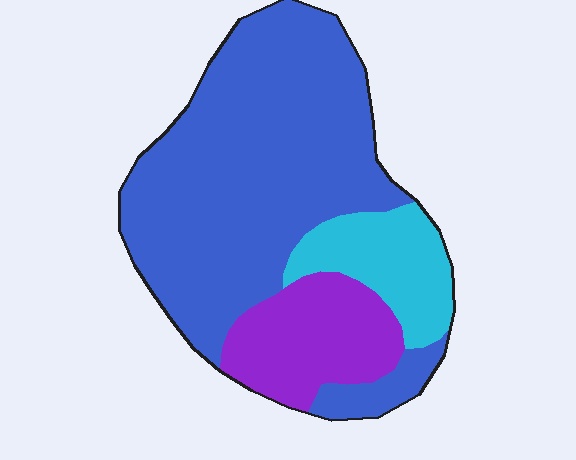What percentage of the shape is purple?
Purple takes up about one fifth (1/5) of the shape.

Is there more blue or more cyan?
Blue.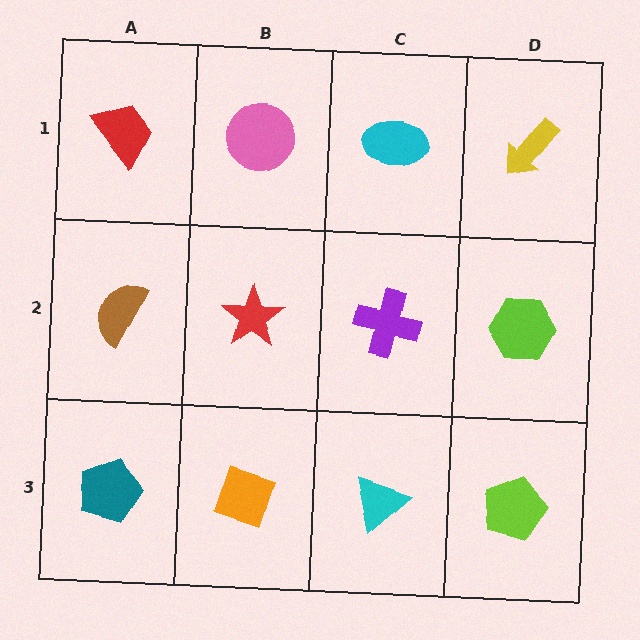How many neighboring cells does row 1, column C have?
3.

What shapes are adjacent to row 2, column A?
A red trapezoid (row 1, column A), a teal pentagon (row 3, column A), a red star (row 2, column B).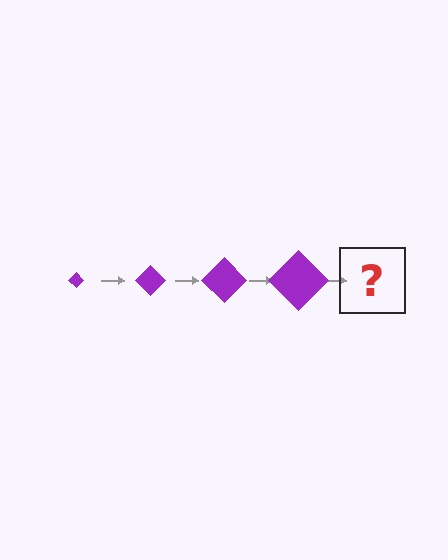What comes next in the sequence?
The next element should be a purple diamond, larger than the previous one.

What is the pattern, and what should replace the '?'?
The pattern is that the diamond gets progressively larger each step. The '?' should be a purple diamond, larger than the previous one.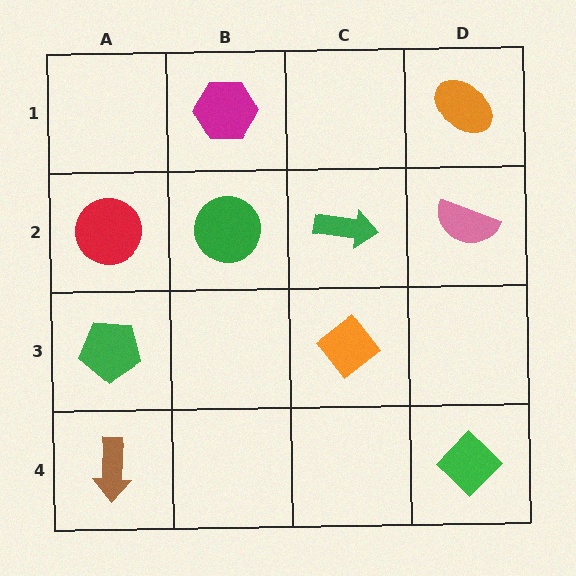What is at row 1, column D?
An orange ellipse.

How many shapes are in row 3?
2 shapes.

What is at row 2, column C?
A green arrow.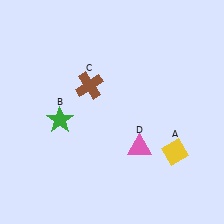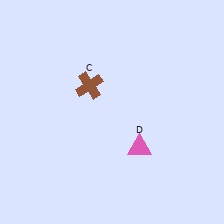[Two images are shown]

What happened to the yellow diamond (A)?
The yellow diamond (A) was removed in Image 2. It was in the bottom-right area of Image 1.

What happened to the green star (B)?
The green star (B) was removed in Image 2. It was in the bottom-left area of Image 1.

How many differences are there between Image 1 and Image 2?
There are 2 differences between the two images.